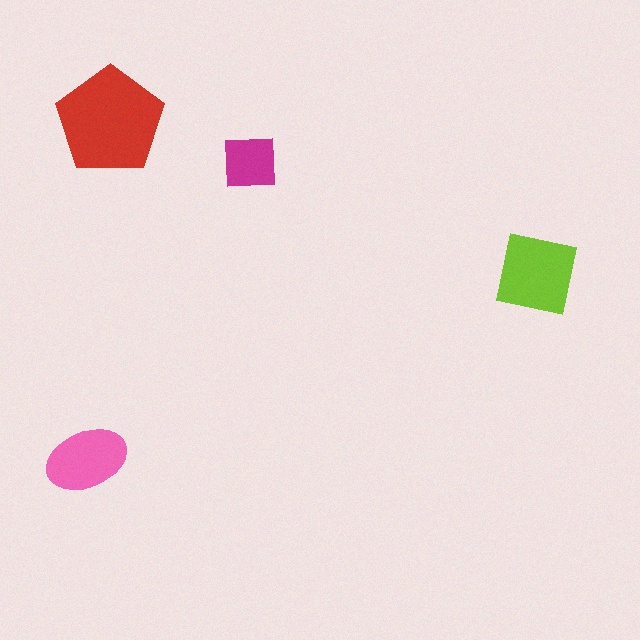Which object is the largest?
The red pentagon.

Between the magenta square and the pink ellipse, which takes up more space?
The pink ellipse.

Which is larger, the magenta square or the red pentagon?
The red pentagon.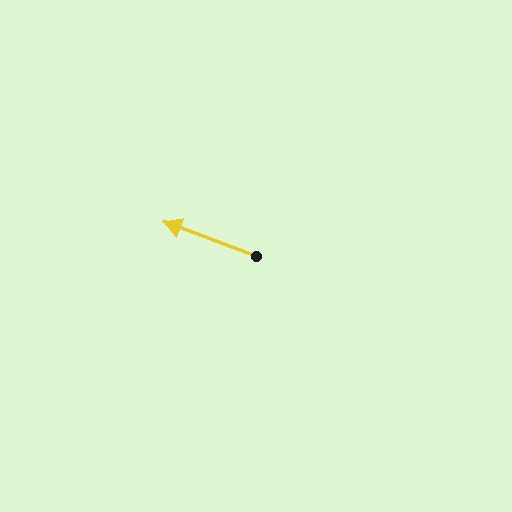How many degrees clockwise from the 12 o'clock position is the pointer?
Approximately 290 degrees.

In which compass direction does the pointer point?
West.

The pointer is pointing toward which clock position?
Roughly 10 o'clock.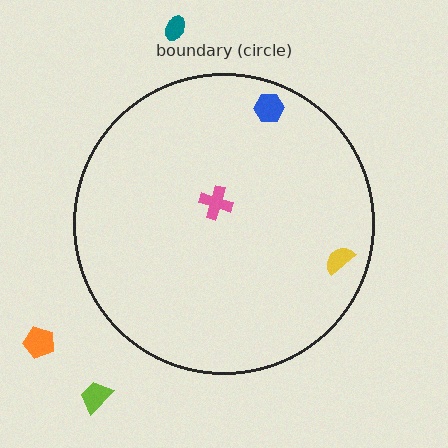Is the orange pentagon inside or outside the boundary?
Outside.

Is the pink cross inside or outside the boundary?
Inside.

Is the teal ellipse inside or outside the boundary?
Outside.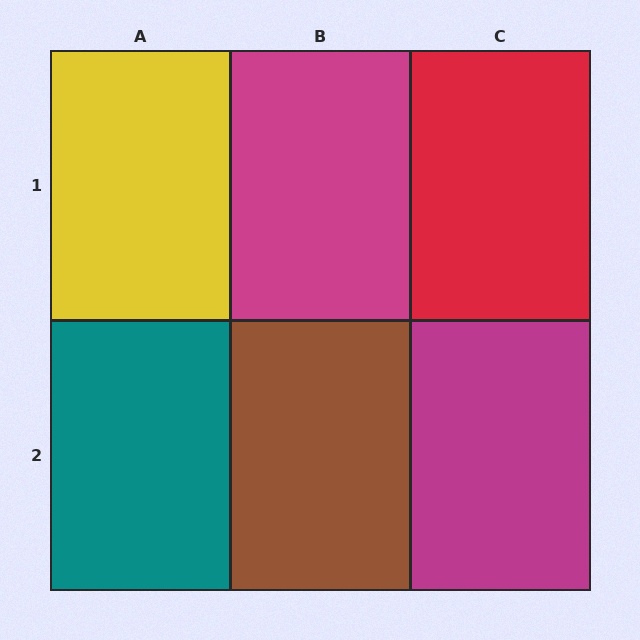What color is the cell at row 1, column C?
Red.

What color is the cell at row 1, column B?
Magenta.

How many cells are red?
1 cell is red.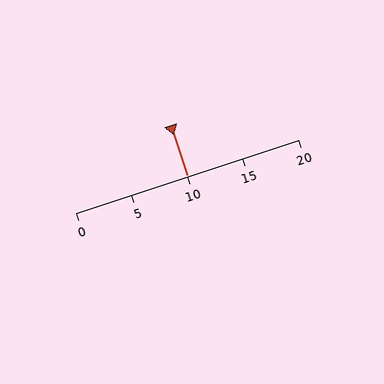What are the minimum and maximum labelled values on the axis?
The axis runs from 0 to 20.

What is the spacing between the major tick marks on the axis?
The major ticks are spaced 5 apart.